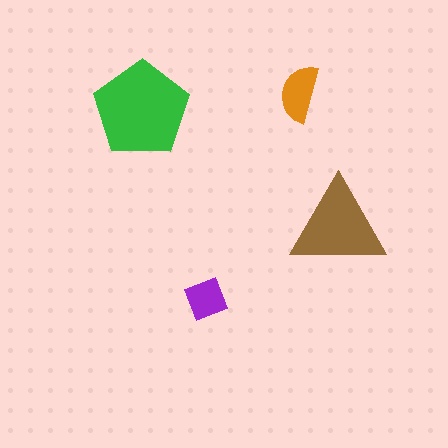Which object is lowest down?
The purple square is bottommost.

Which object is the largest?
The green pentagon.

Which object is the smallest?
The purple square.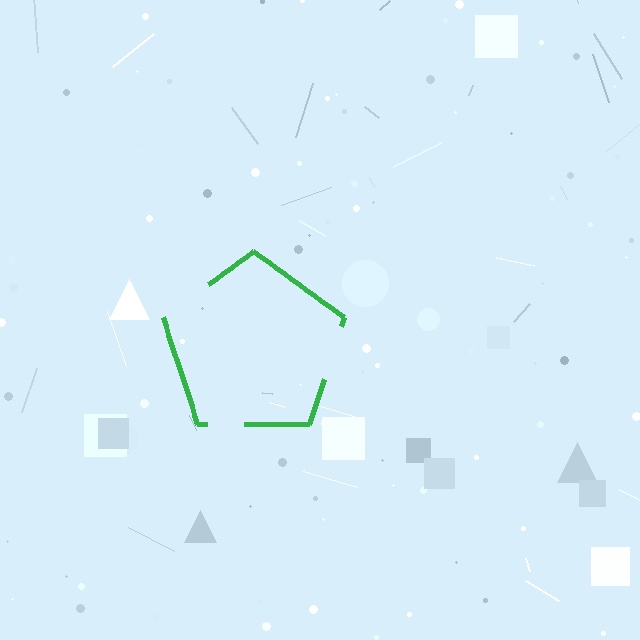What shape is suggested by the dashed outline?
The dashed outline suggests a pentagon.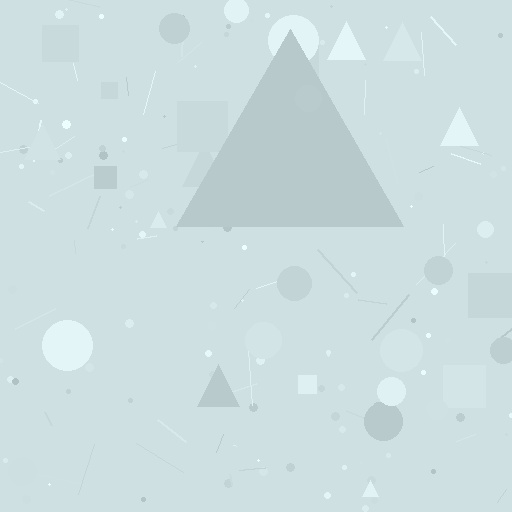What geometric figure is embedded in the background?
A triangle is embedded in the background.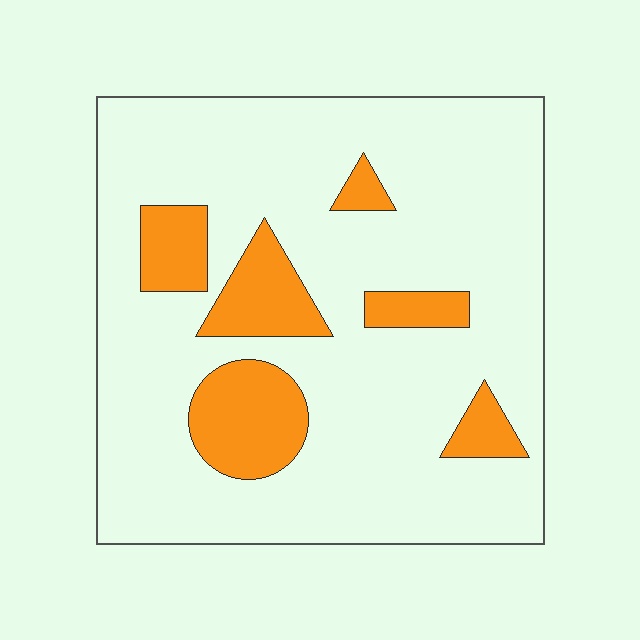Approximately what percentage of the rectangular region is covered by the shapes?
Approximately 20%.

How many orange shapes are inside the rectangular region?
6.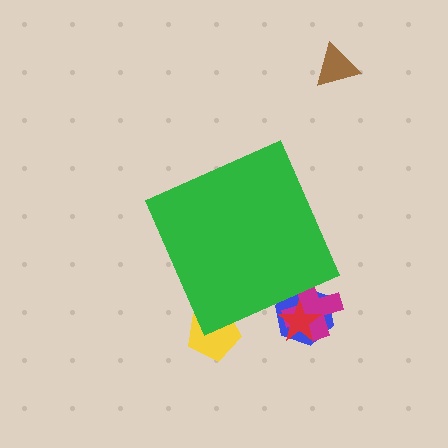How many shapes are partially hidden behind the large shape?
4 shapes are partially hidden.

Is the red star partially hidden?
Yes, the red star is partially hidden behind the green diamond.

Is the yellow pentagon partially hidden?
Yes, the yellow pentagon is partially hidden behind the green diamond.